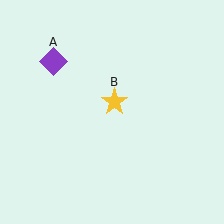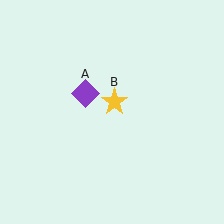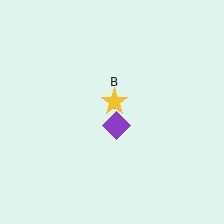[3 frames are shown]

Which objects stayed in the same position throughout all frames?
Yellow star (object B) remained stationary.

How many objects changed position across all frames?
1 object changed position: purple diamond (object A).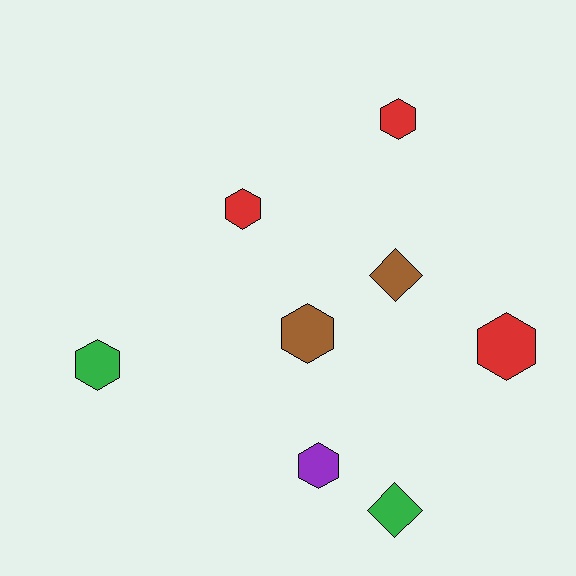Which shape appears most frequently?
Hexagon, with 6 objects.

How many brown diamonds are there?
There is 1 brown diamond.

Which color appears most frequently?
Red, with 3 objects.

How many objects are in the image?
There are 8 objects.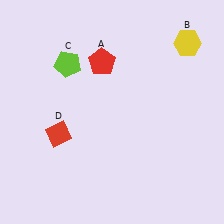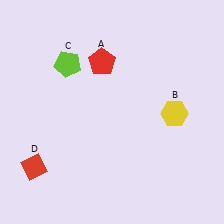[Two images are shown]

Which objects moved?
The objects that moved are: the yellow hexagon (B), the red diamond (D).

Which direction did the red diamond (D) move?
The red diamond (D) moved down.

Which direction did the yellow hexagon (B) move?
The yellow hexagon (B) moved down.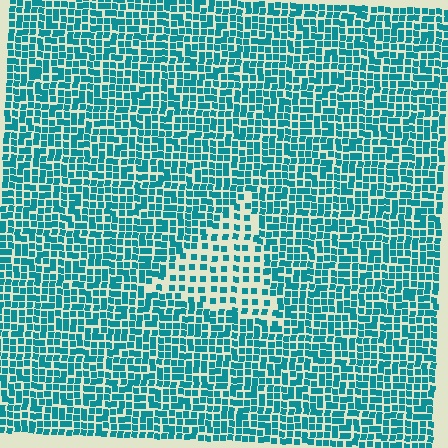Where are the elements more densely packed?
The elements are more densely packed outside the triangle boundary.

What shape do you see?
I see a triangle.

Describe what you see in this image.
The image contains small teal elements arranged at two different densities. A triangle-shaped region is visible where the elements are less densely packed than the surrounding area.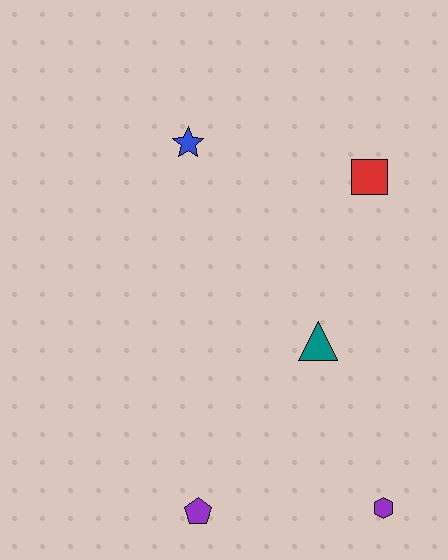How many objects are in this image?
There are 5 objects.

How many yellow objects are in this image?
There are no yellow objects.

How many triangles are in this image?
There is 1 triangle.